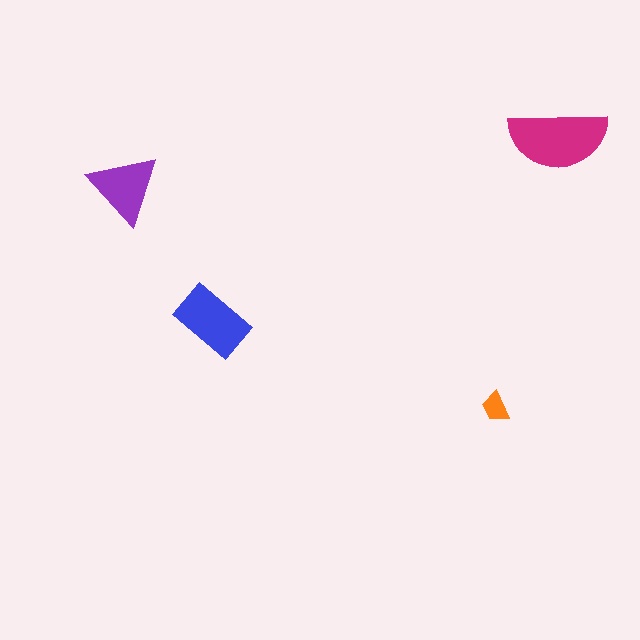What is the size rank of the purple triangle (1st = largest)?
3rd.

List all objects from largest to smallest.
The magenta semicircle, the blue rectangle, the purple triangle, the orange trapezoid.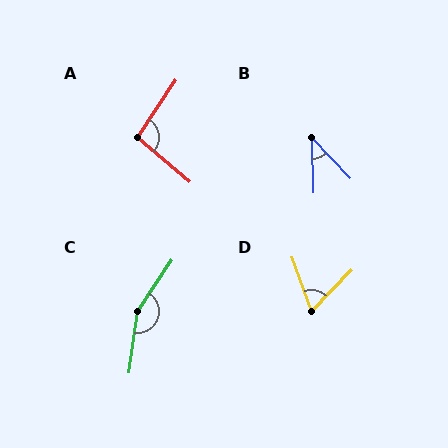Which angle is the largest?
C, at approximately 154 degrees.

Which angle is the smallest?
B, at approximately 42 degrees.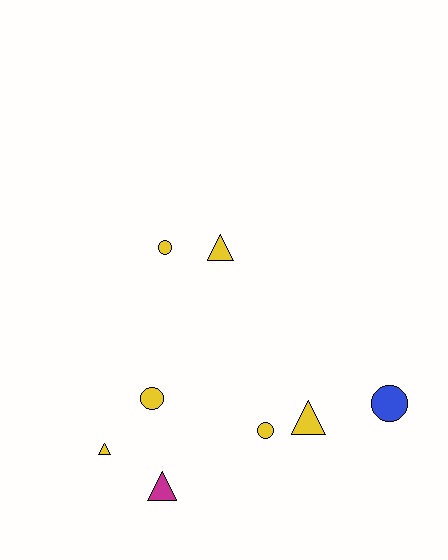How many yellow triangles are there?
There are 3 yellow triangles.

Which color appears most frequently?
Yellow, with 6 objects.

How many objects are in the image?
There are 8 objects.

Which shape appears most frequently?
Circle, with 4 objects.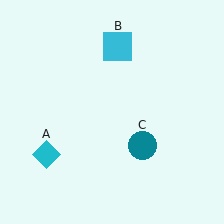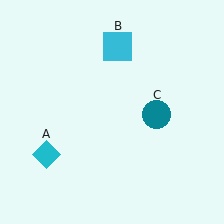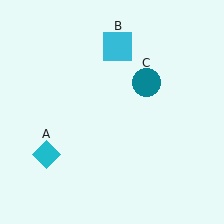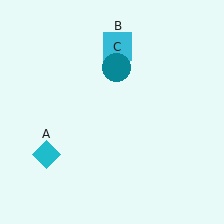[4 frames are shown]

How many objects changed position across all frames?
1 object changed position: teal circle (object C).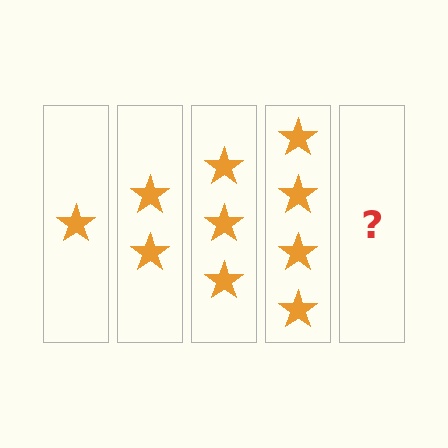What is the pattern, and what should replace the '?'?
The pattern is that each step adds one more star. The '?' should be 5 stars.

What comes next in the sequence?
The next element should be 5 stars.